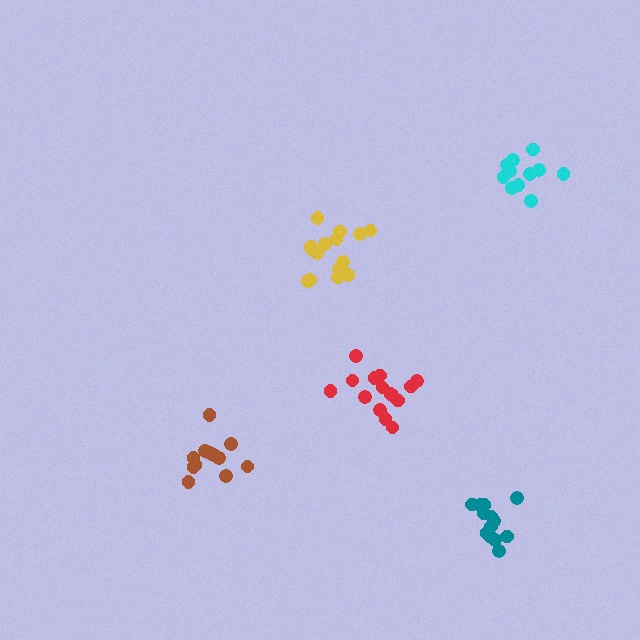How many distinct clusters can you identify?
There are 5 distinct clusters.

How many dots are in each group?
Group 1: 15 dots, Group 2: 15 dots, Group 3: 13 dots, Group 4: 11 dots, Group 5: 12 dots (66 total).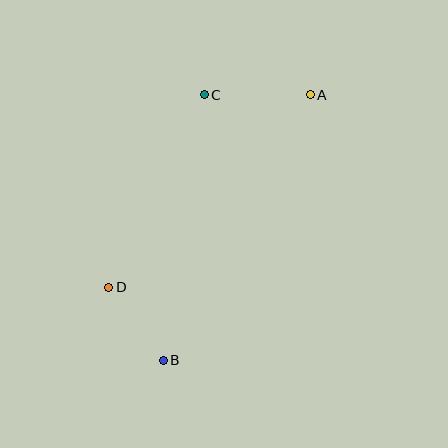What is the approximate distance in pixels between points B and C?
The distance between B and C is approximately 269 pixels.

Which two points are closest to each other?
Points B and D are closest to each other.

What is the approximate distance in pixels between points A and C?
The distance between A and C is approximately 106 pixels.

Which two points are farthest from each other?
Points A and B are farthest from each other.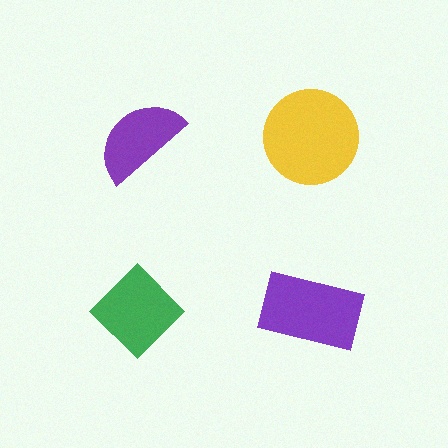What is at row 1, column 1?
A purple semicircle.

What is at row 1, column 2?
A yellow circle.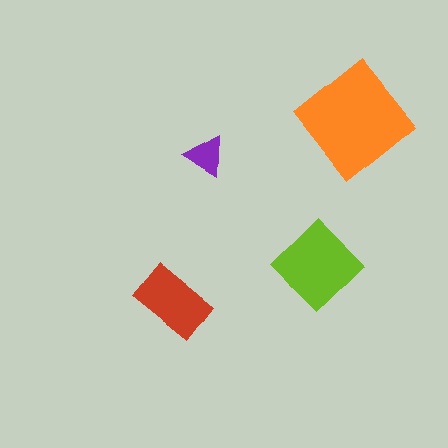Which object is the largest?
The orange diamond.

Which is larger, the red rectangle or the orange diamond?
The orange diamond.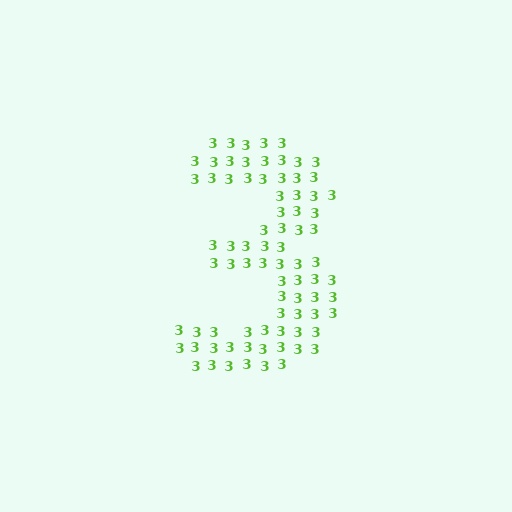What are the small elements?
The small elements are digit 3's.